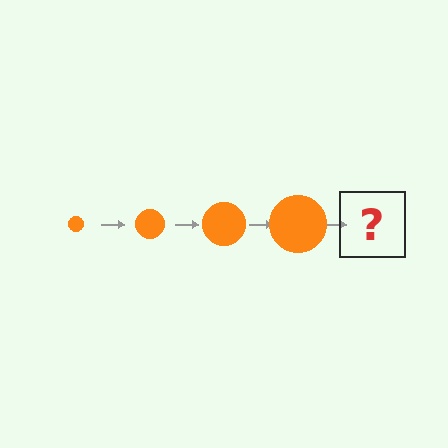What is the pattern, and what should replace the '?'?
The pattern is that the circle gets progressively larger each step. The '?' should be an orange circle, larger than the previous one.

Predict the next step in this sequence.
The next step is an orange circle, larger than the previous one.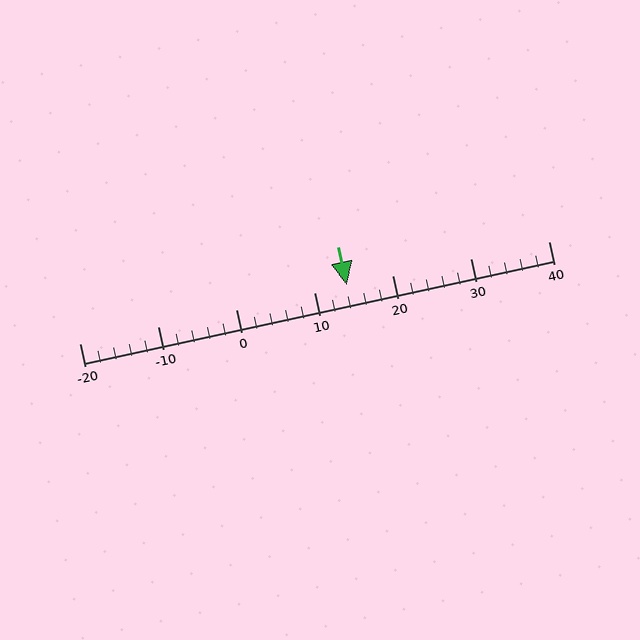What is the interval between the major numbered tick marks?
The major tick marks are spaced 10 units apart.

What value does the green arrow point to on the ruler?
The green arrow points to approximately 14.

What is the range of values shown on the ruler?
The ruler shows values from -20 to 40.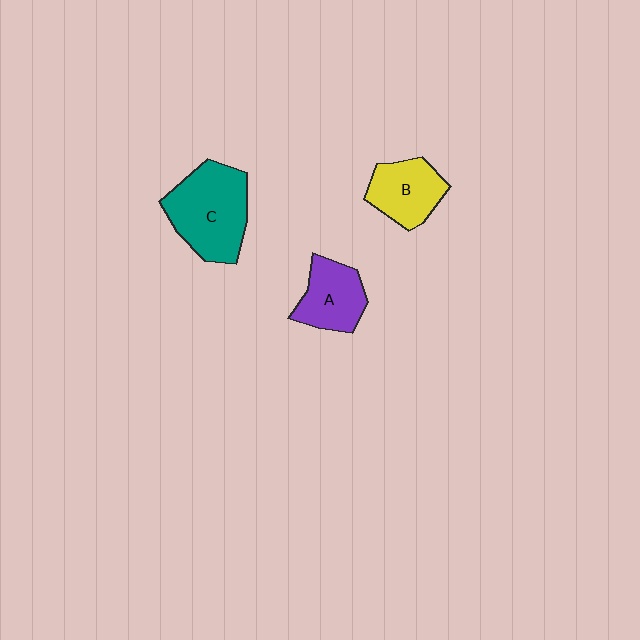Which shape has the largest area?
Shape C (teal).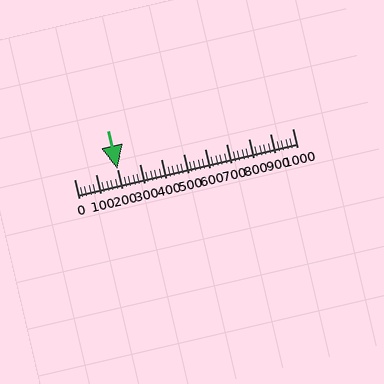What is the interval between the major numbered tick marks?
The major tick marks are spaced 100 units apart.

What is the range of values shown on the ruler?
The ruler shows values from 0 to 1000.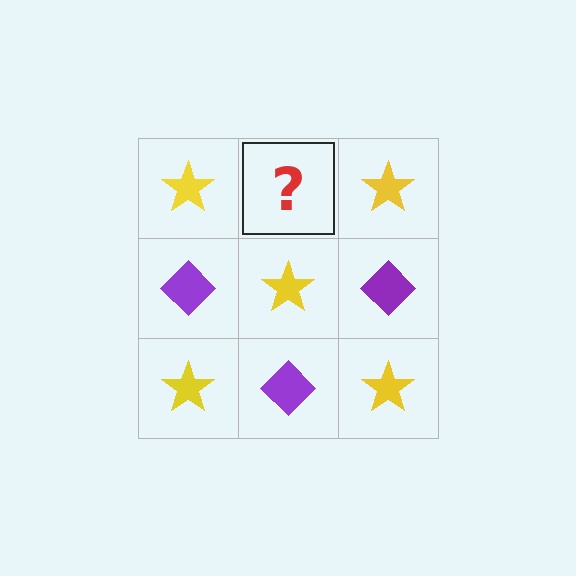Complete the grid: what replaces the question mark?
The question mark should be replaced with a purple diamond.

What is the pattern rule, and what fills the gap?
The rule is that it alternates yellow star and purple diamond in a checkerboard pattern. The gap should be filled with a purple diamond.